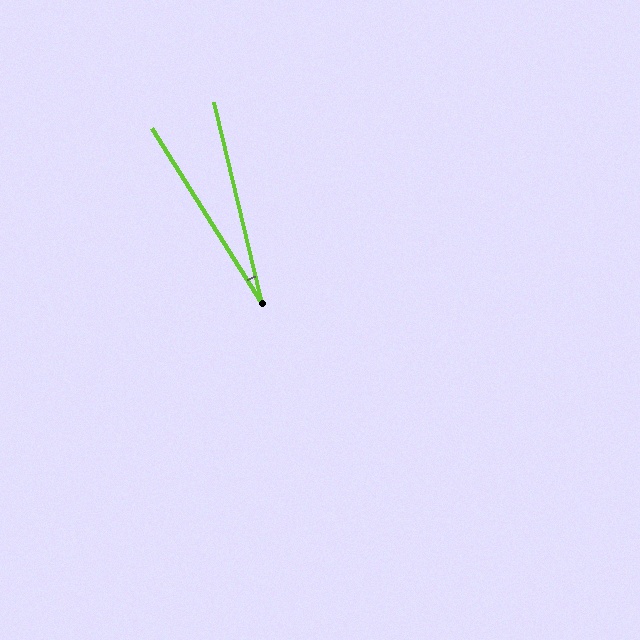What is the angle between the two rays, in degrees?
Approximately 19 degrees.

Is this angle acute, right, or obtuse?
It is acute.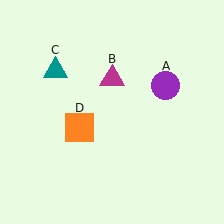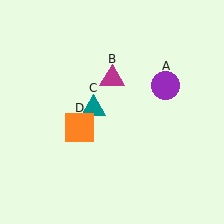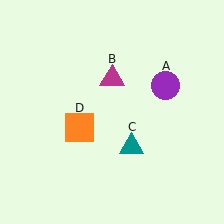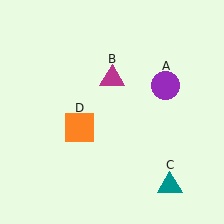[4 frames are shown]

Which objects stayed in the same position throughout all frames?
Purple circle (object A) and magenta triangle (object B) and orange square (object D) remained stationary.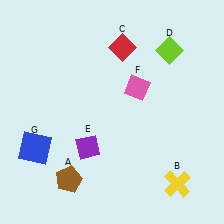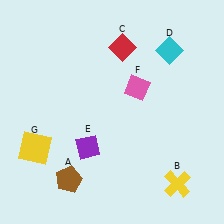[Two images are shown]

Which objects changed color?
D changed from lime to cyan. G changed from blue to yellow.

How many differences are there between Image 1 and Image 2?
There are 2 differences between the two images.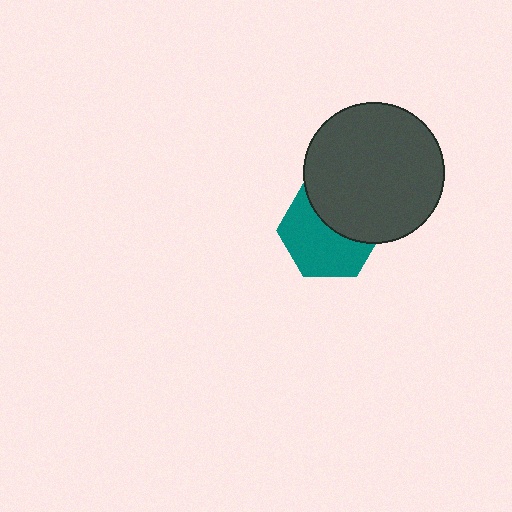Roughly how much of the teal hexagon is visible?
About half of it is visible (roughly 59%).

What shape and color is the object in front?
The object in front is a dark gray circle.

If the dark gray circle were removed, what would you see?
You would see the complete teal hexagon.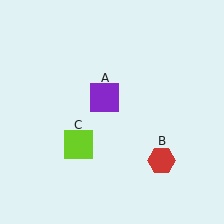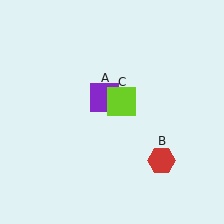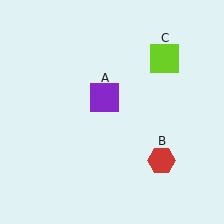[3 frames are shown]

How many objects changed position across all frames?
1 object changed position: lime square (object C).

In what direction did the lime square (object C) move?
The lime square (object C) moved up and to the right.